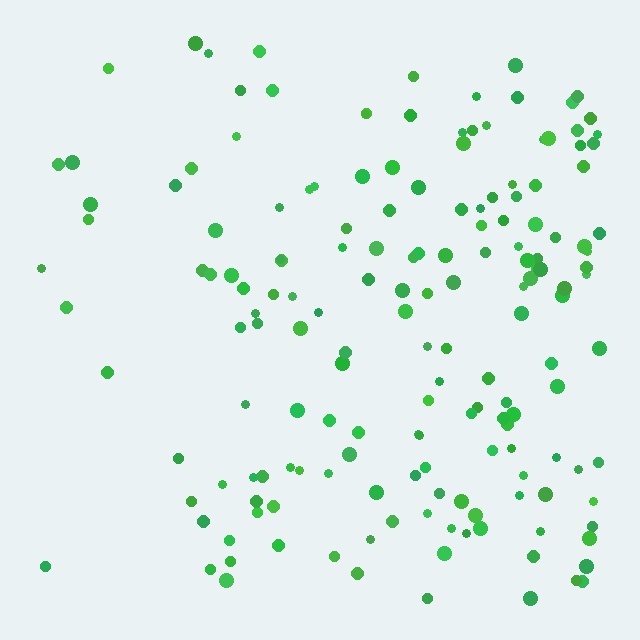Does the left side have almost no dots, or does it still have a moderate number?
Still a moderate number, just noticeably fewer than the right.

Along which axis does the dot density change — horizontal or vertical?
Horizontal.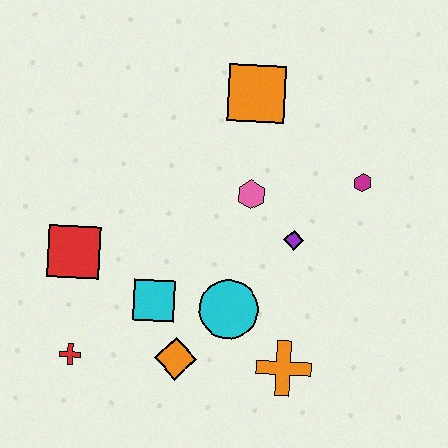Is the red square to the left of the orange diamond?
Yes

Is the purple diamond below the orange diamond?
No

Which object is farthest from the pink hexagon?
The red cross is farthest from the pink hexagon.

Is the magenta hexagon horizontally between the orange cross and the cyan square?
No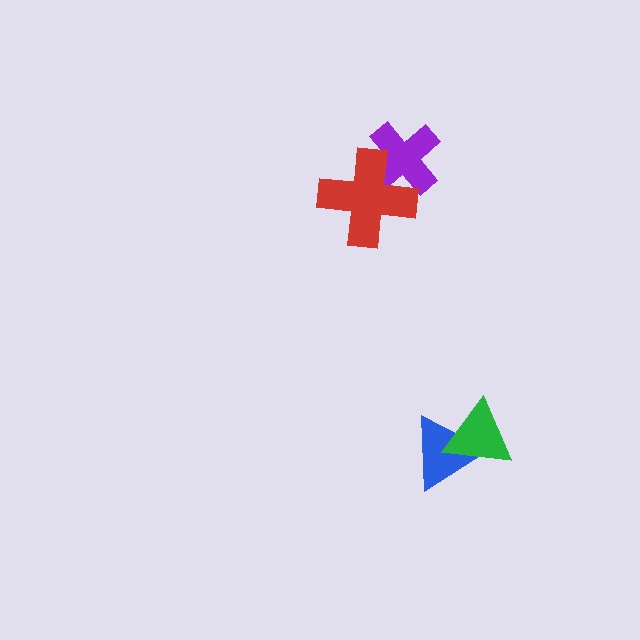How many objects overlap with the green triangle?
1 object overlaps with the green triangle.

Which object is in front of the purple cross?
The red cross is in front of the purple cross.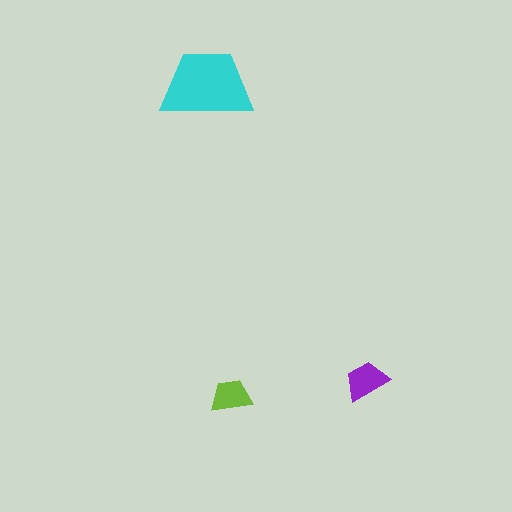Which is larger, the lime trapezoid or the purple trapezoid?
The purple one.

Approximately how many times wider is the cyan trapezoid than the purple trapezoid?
About 2 times wider.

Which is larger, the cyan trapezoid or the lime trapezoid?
The cyan one.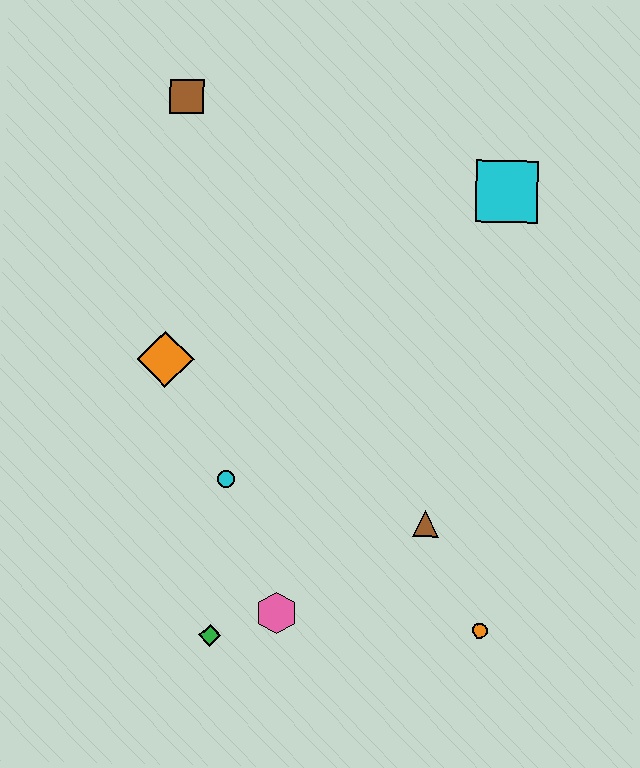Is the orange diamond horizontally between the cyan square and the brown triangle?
No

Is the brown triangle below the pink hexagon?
No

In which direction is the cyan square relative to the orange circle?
The cyan square is above the orange circle.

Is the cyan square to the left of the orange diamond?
No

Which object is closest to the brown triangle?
The orange circle is closest to the brown triangle.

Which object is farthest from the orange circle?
The brown square is farthest from the orange circle.